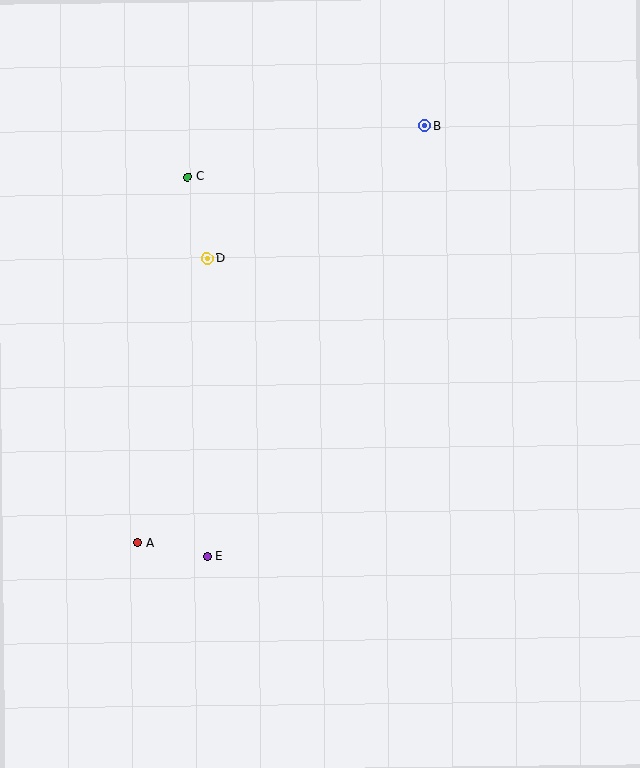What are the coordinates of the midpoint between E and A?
The midpoint between E and A is at (173, 550).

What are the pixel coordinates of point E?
Point E is at (207, 556).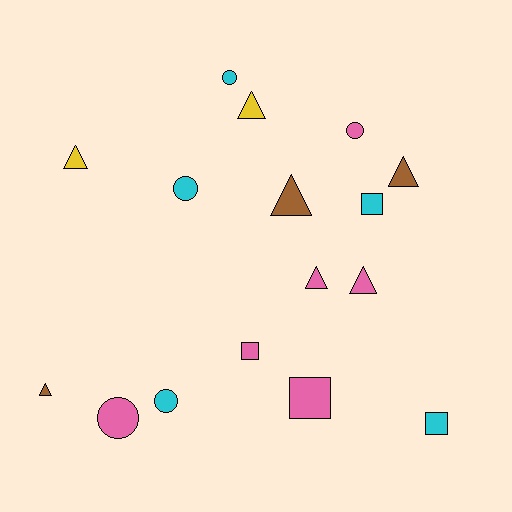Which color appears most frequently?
Pink, with 6 objects.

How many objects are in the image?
There are 16 objects.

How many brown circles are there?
There are no brown circles.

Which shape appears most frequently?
Triangle, with 7 objects.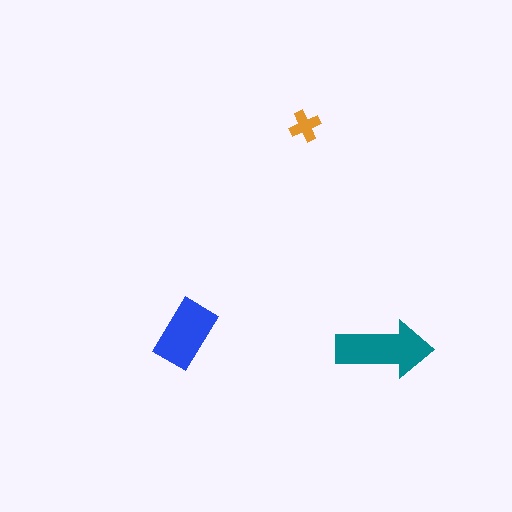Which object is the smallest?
The orange cross.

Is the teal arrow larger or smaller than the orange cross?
Larger.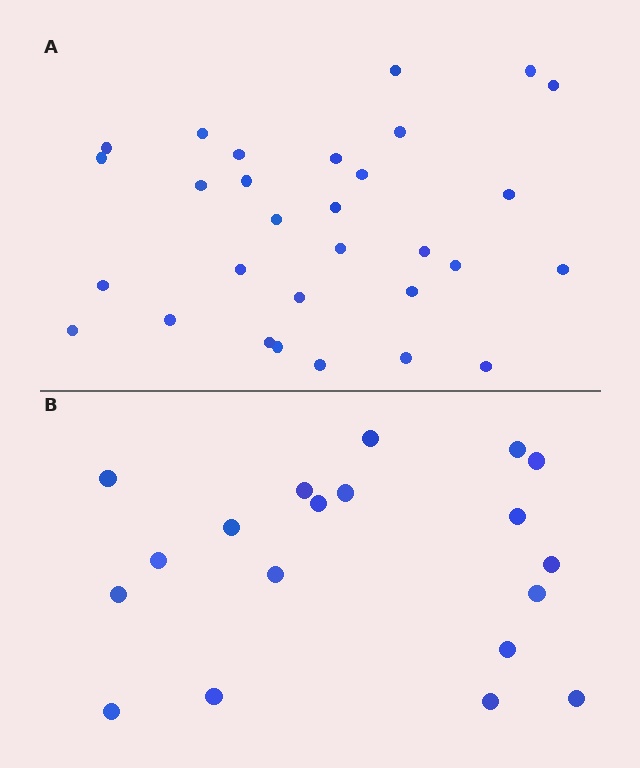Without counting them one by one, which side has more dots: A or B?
Region A (the top region) has more dots.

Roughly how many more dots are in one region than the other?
Region A has roughly 12 or so more dots than region B.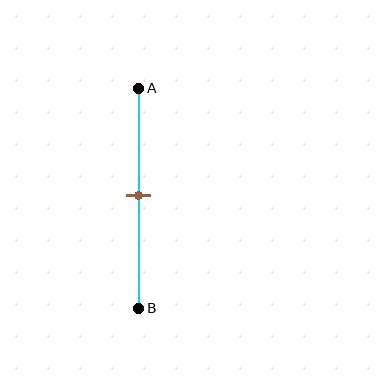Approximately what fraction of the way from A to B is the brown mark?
The brown mark is approximately 50% of the way from A to B.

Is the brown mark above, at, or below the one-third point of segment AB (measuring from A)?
The brown mark is below the one-third point of segment AB.